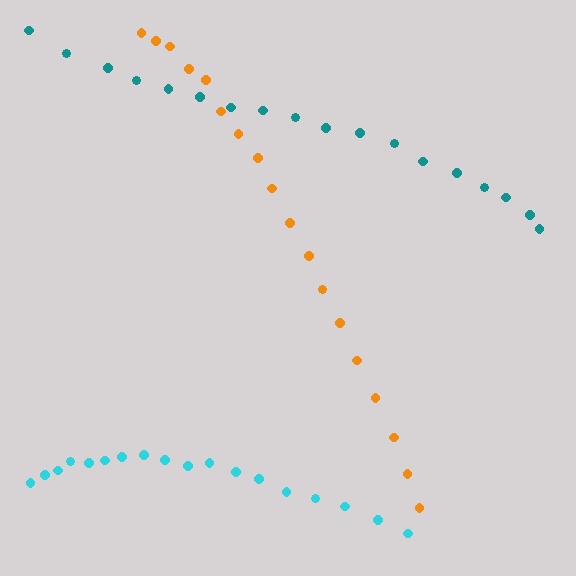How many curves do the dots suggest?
There are 3 distinct paths.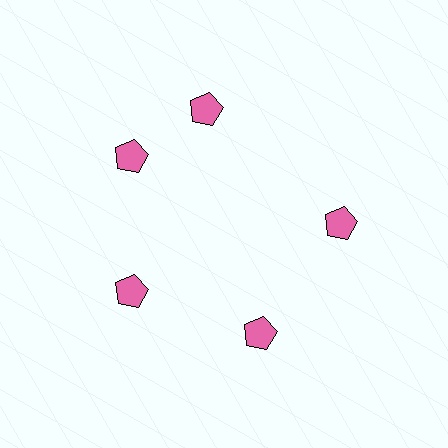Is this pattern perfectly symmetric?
No. The 5 pink pentagons are arranged in a ring, but one element near the 1 o'clock position is rotated out of alignment along the ring, breaking the 5-fold rotational symmetry.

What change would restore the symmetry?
The symmetry would be restored by rotating it back into even spacing with its neighbors so that all 5 pentagons sit at equal angles and equal distance from the center.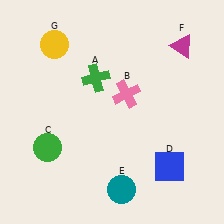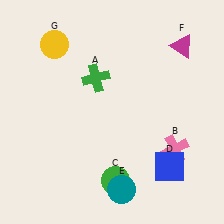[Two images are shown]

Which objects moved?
The objects that moved are: the pink cross (B), the green circle (C).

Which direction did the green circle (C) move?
The green circle (C) moved right.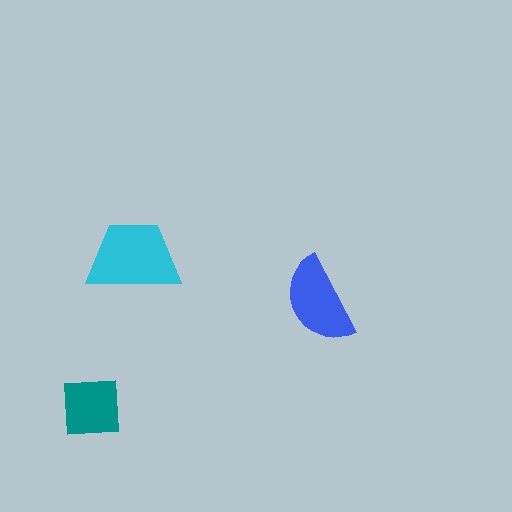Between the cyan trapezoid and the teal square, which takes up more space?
The cyan trapezoid.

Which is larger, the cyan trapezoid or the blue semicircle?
The cyan trapezoid.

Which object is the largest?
The cyan trapezoid.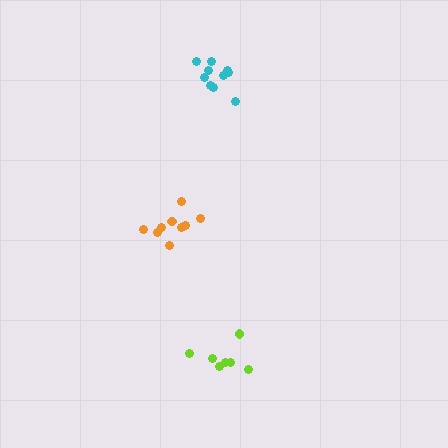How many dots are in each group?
Group 1: 7 dots, Group 2: 9 dots, Group 3: 10 dots (26 total).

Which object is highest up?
The cyan cluster is topmost.